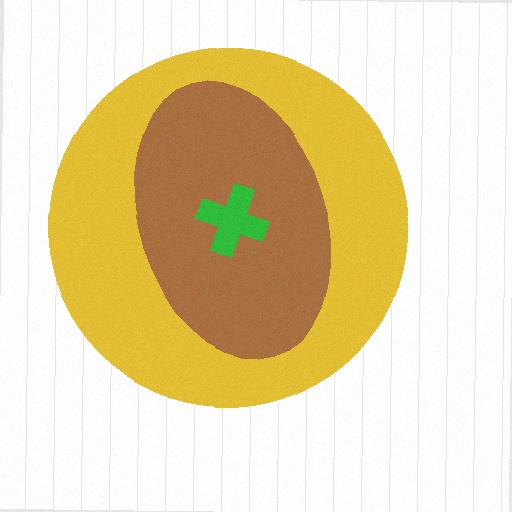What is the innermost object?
The green cross.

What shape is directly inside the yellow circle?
The brown ellipse.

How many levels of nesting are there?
3.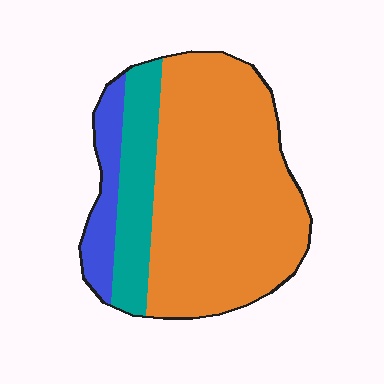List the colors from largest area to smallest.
From largest to smallest: orange, teal, blue.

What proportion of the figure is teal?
Teal covers 18% of the figure.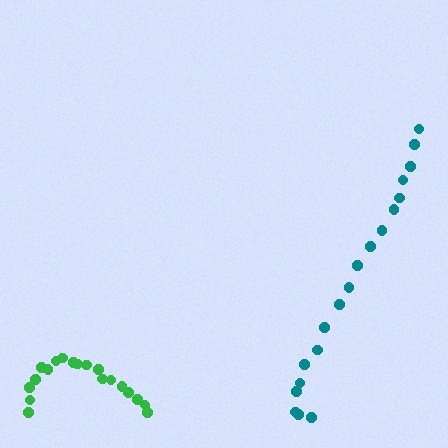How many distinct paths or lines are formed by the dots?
There are 2 distinct paths.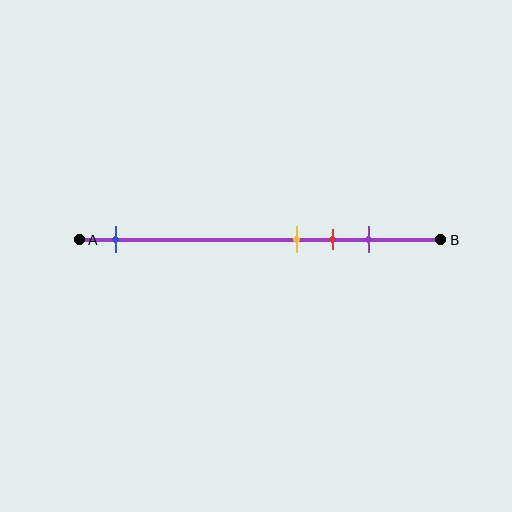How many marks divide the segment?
There are 4 marks dividing the segment.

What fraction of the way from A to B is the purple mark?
The purple mark is approximately 80% (0.8) of the way from A to B.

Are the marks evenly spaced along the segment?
No, the marks are not evenly spaced.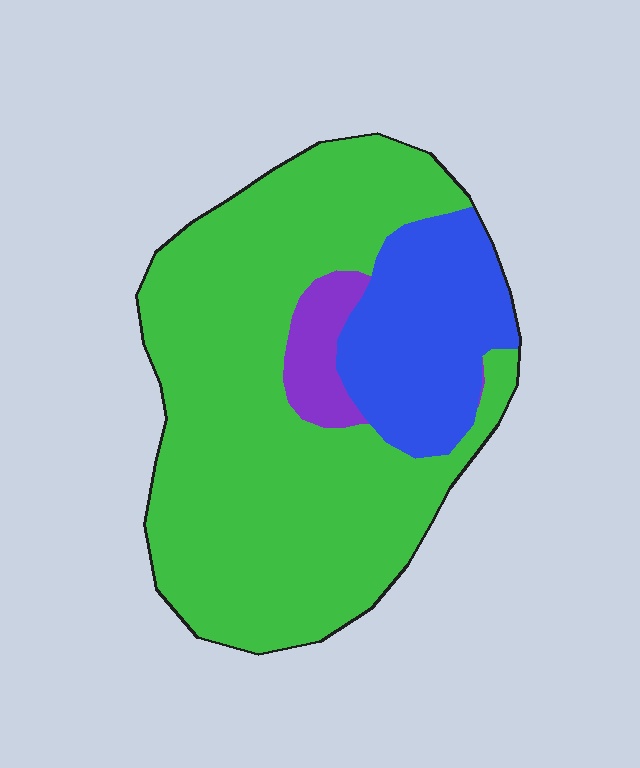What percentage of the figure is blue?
Blue covers about 20% of the figure.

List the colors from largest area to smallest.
From largest to smallest: green, blue, purple.